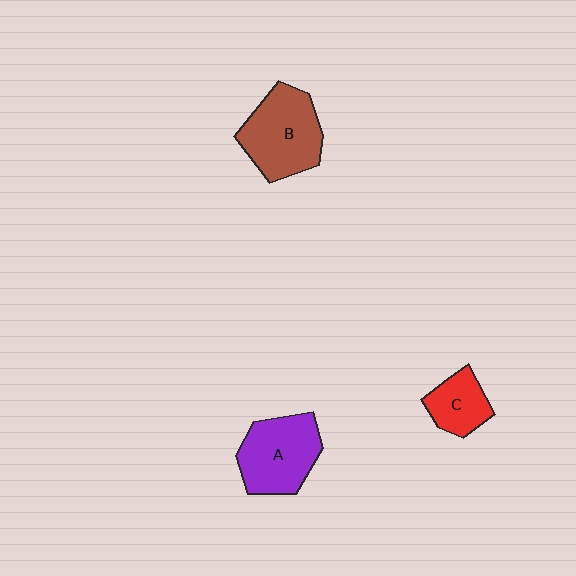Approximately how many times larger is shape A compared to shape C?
Approximately 1.8 times.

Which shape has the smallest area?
Shape C (red).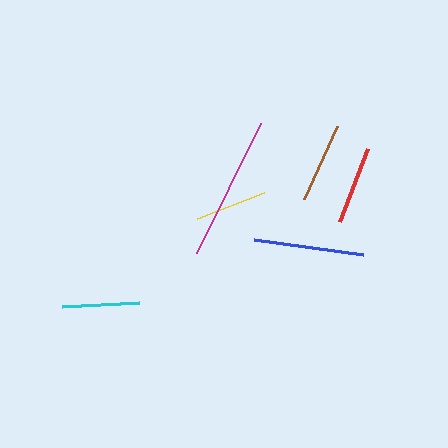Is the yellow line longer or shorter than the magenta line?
The magenta line is longer than the yellow line.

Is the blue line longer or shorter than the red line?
The blue line is longer than the red line.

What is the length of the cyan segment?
The cyan segment is approximately 78 pixels long.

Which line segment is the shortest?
The yellow line is the shortest at approximately 72 pixels.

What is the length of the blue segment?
The blue segment is approximately 110 pixels long.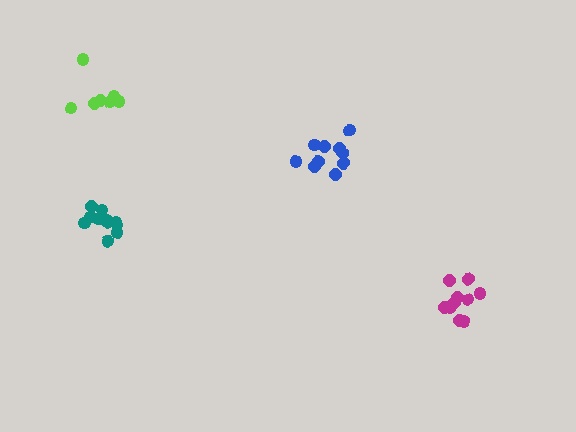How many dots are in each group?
Group 1: 10 dots, Group 2: 11 dots, Group 3: 11 dots, Group 4: 7 dots (39 total).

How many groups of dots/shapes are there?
There are 4 groups.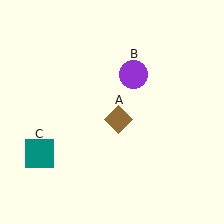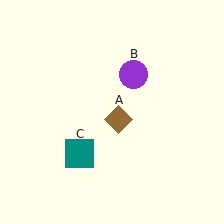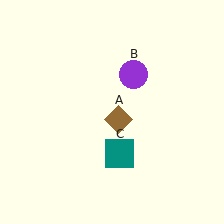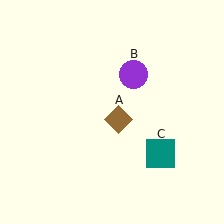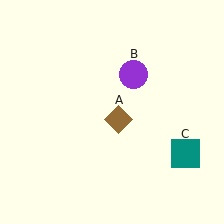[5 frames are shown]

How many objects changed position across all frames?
1 object changed position: teal square (object C).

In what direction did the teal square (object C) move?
The teal square (object C) moved right.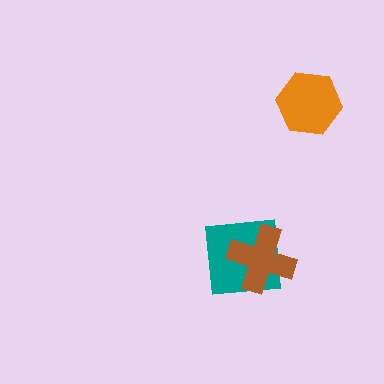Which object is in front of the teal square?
The brown cross is in front of the teal square.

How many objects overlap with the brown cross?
1 object overlaps with the brown cross.